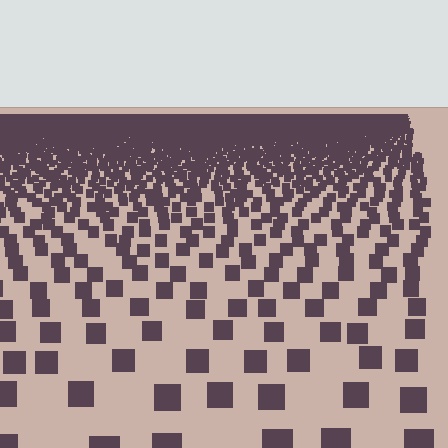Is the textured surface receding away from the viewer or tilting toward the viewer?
The surface is receding away from the viewer. Texture elements get smaller and denser toward the top.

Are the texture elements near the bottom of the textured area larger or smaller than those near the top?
Larger. Near the bottom, elements are closer to the viewer and appear at a bigger on-screen size.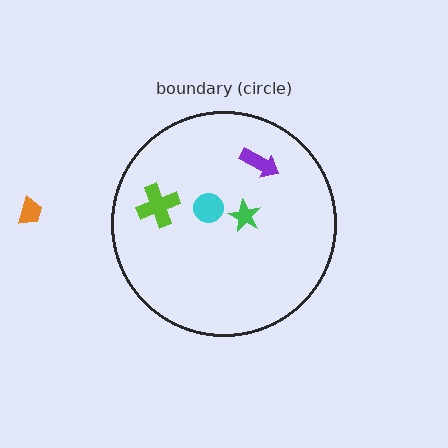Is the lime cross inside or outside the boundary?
Inside.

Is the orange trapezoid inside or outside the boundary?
Outside.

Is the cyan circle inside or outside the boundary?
Inside.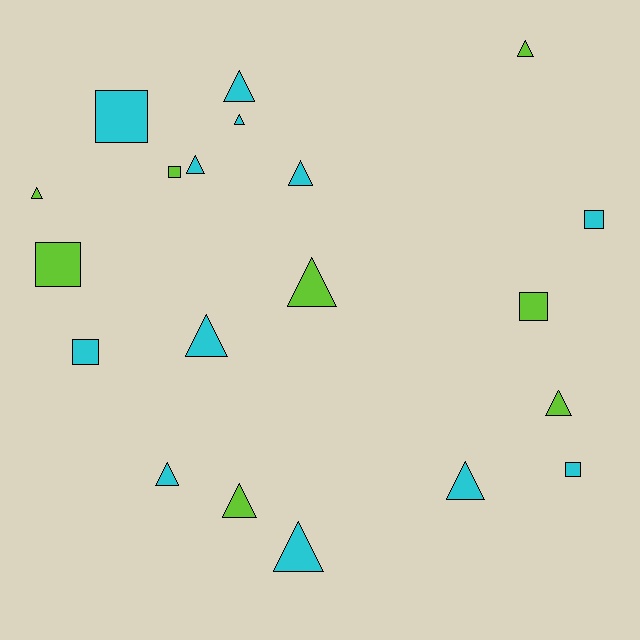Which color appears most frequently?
Cyan, with 12 objects.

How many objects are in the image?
There are 20 objects.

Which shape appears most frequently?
Triangle, with 13 objects.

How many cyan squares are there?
There are 4 cyan squares.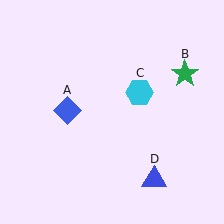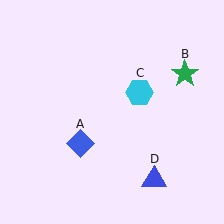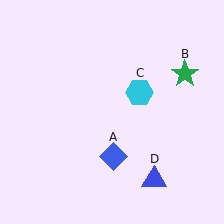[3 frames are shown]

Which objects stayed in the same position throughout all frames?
Green star (object B) and cyan hexagon (object C) and blue triangle (object D) remained stationary.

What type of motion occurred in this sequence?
The blue diamond (object A) rotated counterclockwise around the center of the scene.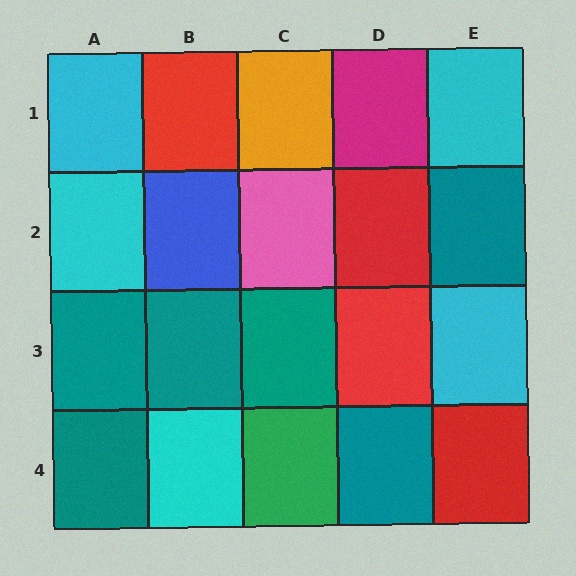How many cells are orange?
1 cell is orange.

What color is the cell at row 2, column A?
Cyan.